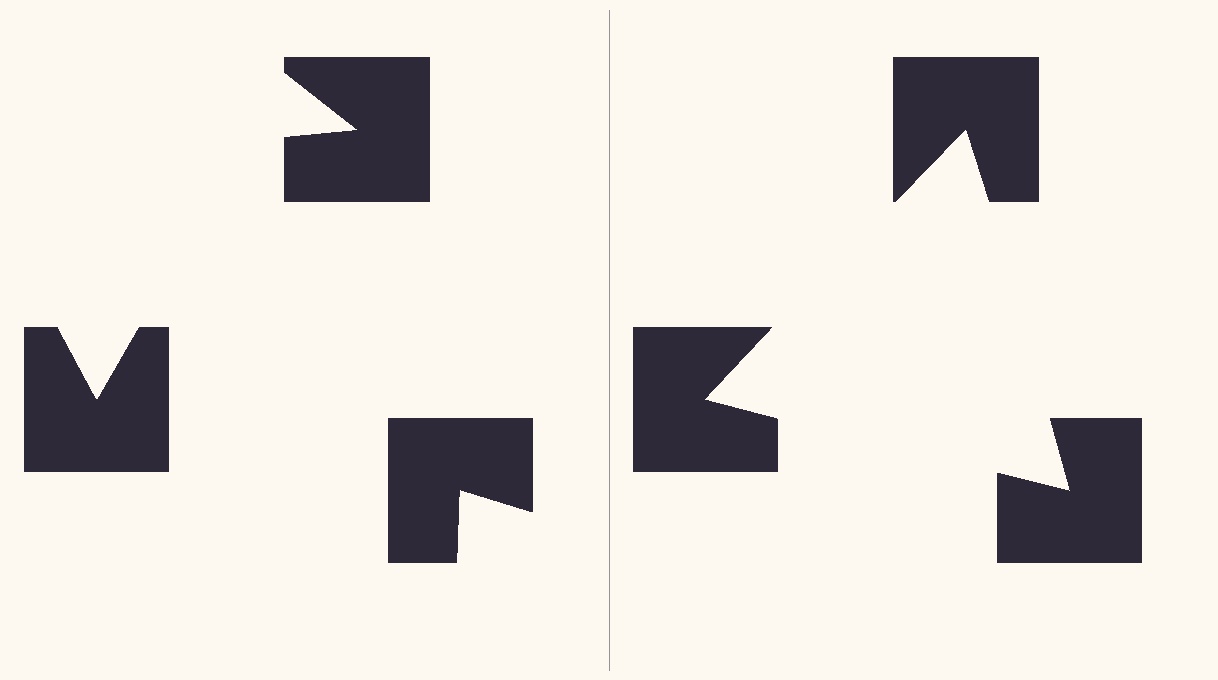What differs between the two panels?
The notched squares are positioned identically on both sides; only the wedge orientations differ. On the right they align to a triangle; on the left they are misaligned.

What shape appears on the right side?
An illusory triangle.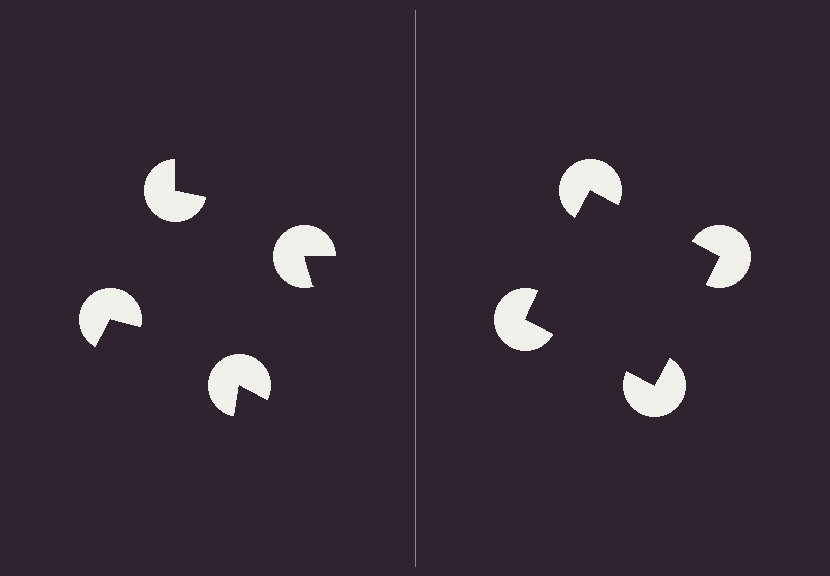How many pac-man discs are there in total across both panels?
8 — 4 on each side.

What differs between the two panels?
The pac-man discs are positioned identically on both sides; only the wedge orientations differ. On the right they align to a square; on the left they are misaligned.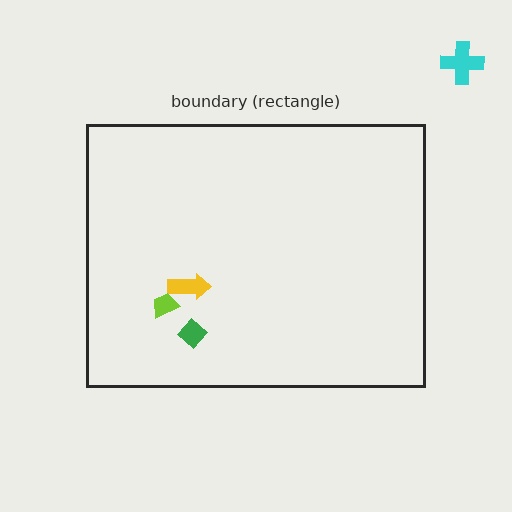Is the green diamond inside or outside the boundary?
Inside.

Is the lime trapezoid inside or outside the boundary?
Inside.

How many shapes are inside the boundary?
3 inside, 1 outside.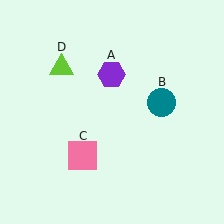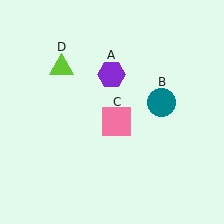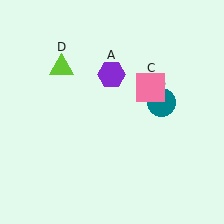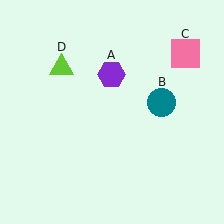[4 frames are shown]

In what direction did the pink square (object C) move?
The pink square (object C) moved up and to the right.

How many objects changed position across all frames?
1 object changed position: pink square (object C).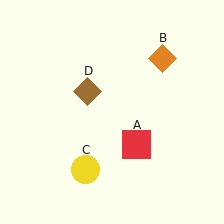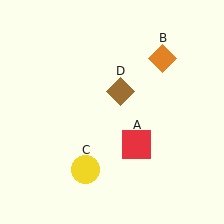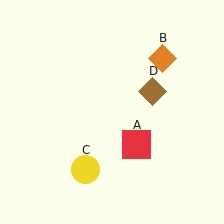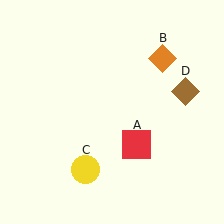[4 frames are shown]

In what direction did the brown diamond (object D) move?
The brown diamond (object D) moved right.